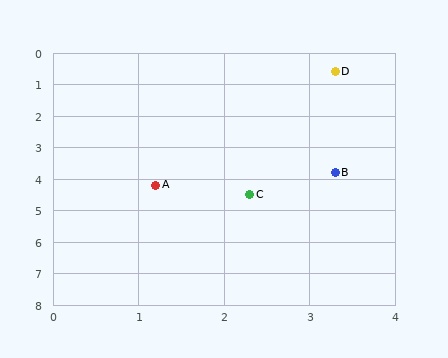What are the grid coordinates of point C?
Point C is at approximately (2.3, 4.5).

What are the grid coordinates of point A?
Point A is at approximately (1.2, 4.2).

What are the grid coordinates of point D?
Point D is at approximately (3.3, 0.6).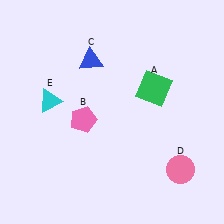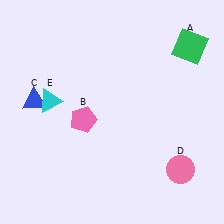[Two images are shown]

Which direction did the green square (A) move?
The green square (A) moved up.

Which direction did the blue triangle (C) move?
The blue triangle (C) moved left.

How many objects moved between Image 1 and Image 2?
2 objects moved between the two images.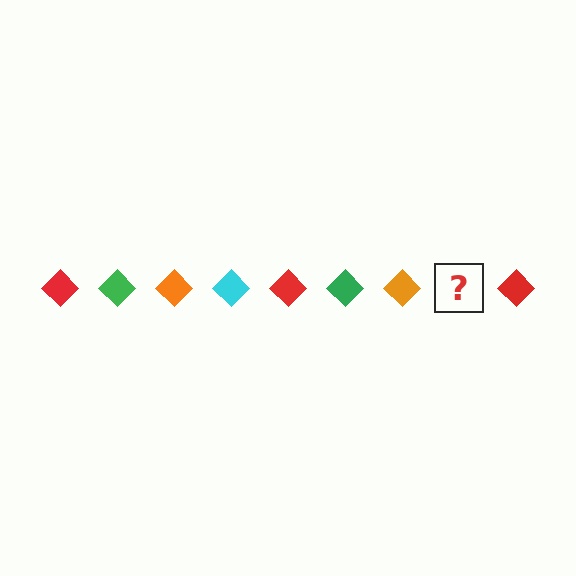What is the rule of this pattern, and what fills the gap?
The rule is that the pattern cycles through red, green, orange, cyan diamonds. The gap should be filled with a cyan diamond.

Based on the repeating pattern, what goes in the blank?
The blank should be a cyan diamond.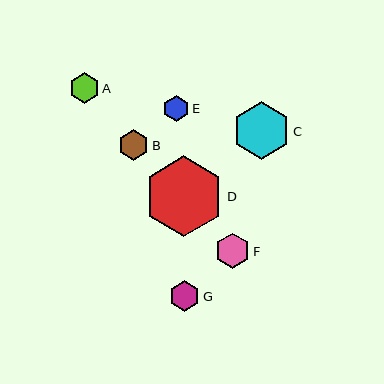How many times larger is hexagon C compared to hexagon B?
Hexagon C is approximately 1.9 times the size of hexagon B.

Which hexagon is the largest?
Hexagon D is the largest with a size of approximately 80 pixels.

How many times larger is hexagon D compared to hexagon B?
Hexagon D is approximately 2.7 times the size of hexagon B.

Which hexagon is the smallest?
Hexagon E is the smallest with a size of approximately 26 pixels.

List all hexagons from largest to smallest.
From largest to smallest: D, C, F, G, A, B, E.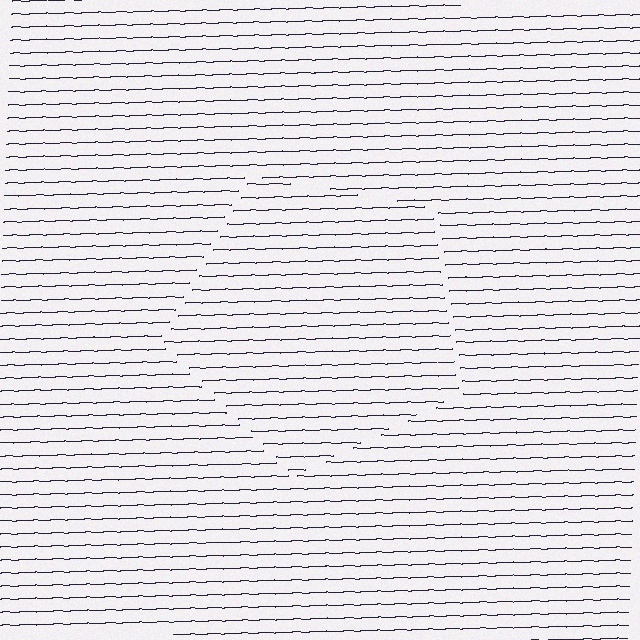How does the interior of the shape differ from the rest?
The interior of the shape contains the same grating, shifted by half a period — the contour is defined by the phase discontinuity where line-ends from the inner and outer gratings abut.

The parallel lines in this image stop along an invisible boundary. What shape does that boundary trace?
An illusory pentagon. The interior of the shape contains the same grating, shifted by half a period — the contour is defined by the phase discontinuity where line-ends from the inner and outer gratings abut.